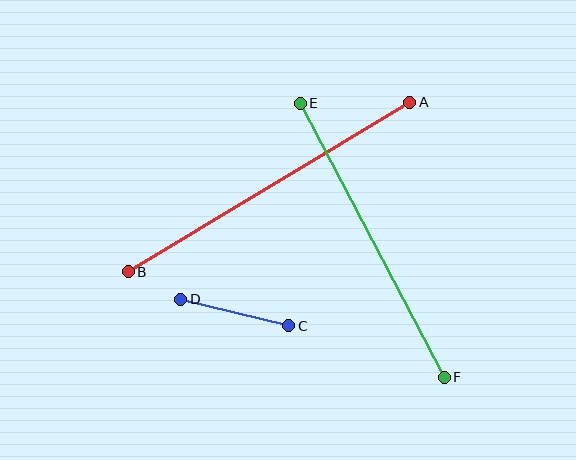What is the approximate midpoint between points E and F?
The midpoint is at approximately (372, 240) pixels.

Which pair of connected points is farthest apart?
Points A and B are farthest apart.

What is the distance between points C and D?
The distance is approximately 111 pixels.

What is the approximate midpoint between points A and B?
The midpoint is at approximately (269, 187) pixels.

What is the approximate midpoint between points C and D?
The midpoint is at approximately (235, 312) pixels.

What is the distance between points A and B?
The distance is approximately 329 pixels.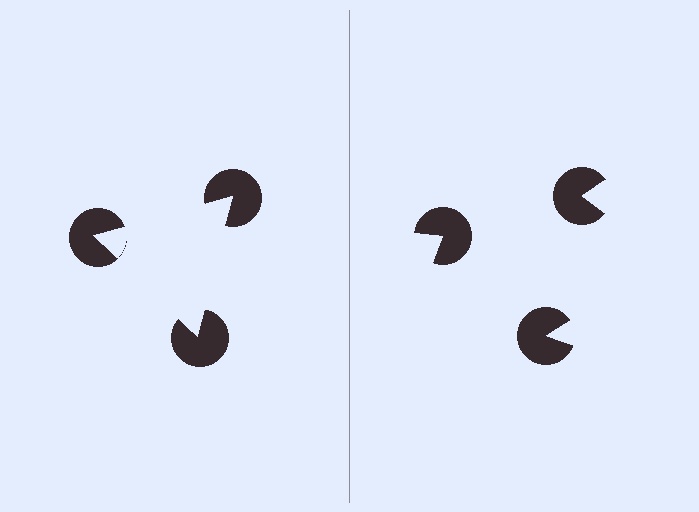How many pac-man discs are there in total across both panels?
6 — 3 on each side.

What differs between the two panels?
The pac-man discs are positioned identically on both sides; only the wedge orientations differ. On the left they align to a triangle; on the right they are misaligned.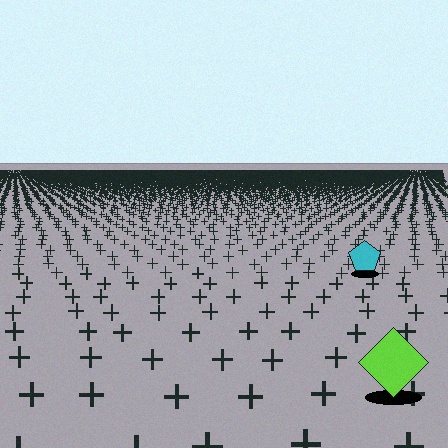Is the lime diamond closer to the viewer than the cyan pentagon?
Yes. The lime diamond is closer — you can tell from the texture gradient: the ground texture is coarser near it.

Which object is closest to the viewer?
The lime diamond is closest. The texture marks near it are larger and more spread out.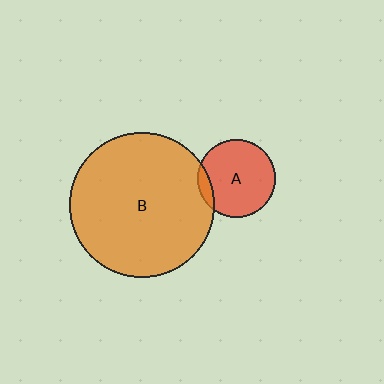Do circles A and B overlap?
Yes.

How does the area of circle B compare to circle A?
Approximately 3.4 times.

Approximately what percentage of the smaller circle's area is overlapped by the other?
Approximately 10%.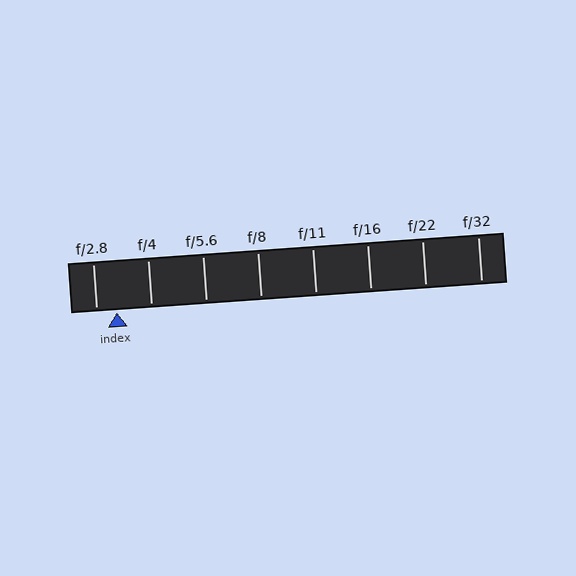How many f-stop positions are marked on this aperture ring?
There are 8 f-stop positions marked.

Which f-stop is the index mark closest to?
The index mark is closest to f/2.8.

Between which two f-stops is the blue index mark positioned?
The index mark is between f/2.8 and f/4.